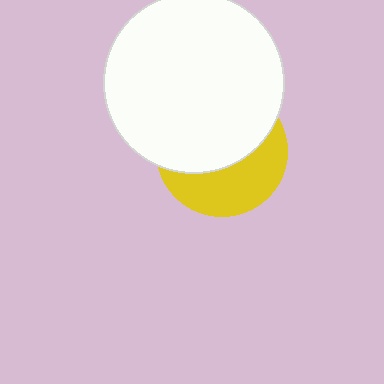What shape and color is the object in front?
The object in front is a white circle.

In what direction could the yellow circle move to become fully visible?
The yellow circle could move down. That would shift it out from behind the white circle entirely.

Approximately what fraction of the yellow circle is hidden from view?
Roughly 58% of the yellow circle is hidden behind the white circle.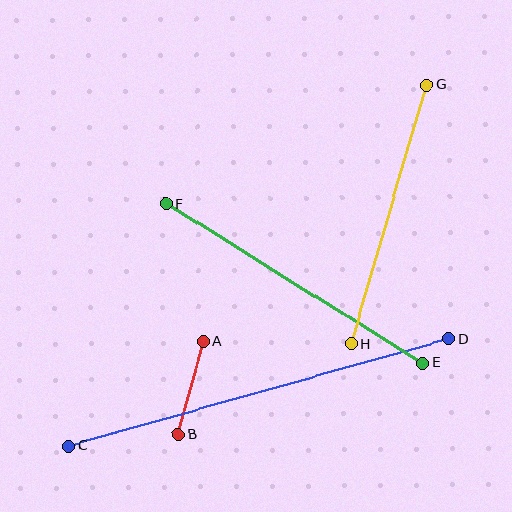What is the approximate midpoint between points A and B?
The midpoint is at approximately (191, 388) pixels.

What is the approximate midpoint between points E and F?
The midpoint is at approximately (294, 283) pixels.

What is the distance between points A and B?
The distance is approximately 96 pixels.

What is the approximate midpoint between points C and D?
The midpoint is at approximately (259, 393) pixels.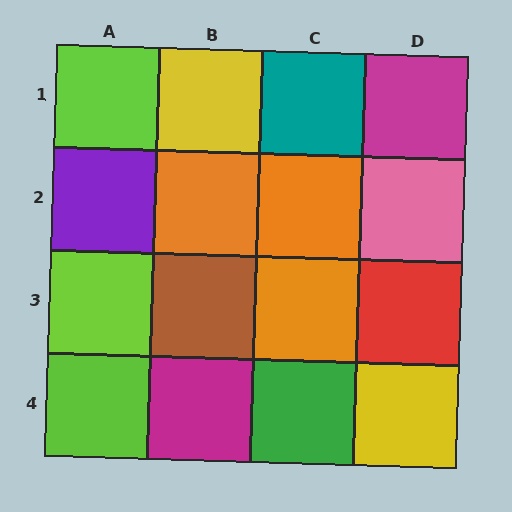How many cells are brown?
1 cell is brown.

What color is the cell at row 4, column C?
Green.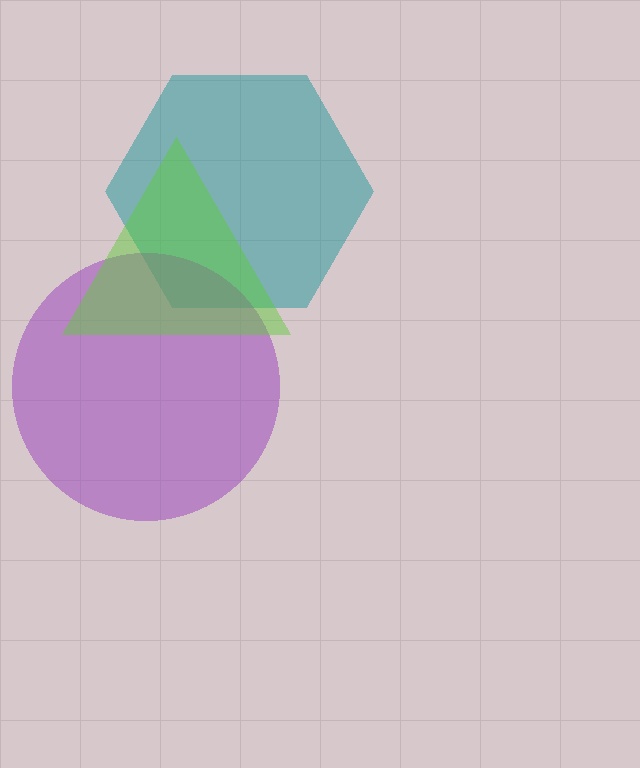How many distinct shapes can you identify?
There are 3 distinct shapes: a teal hexagon, a purple circle, a lime triangle.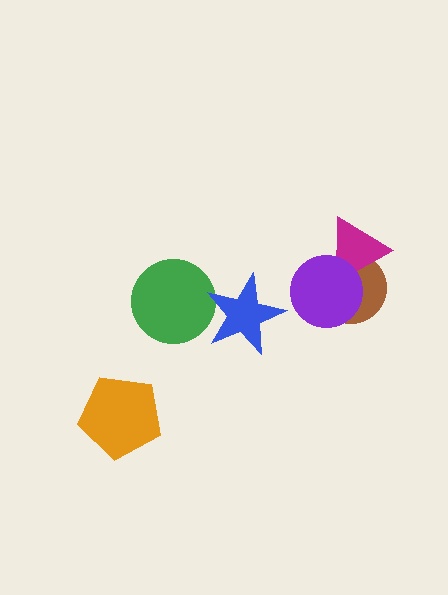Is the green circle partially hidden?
Yes, it is partially covered by another shape.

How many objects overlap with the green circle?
1 object overlaps with the green circle.